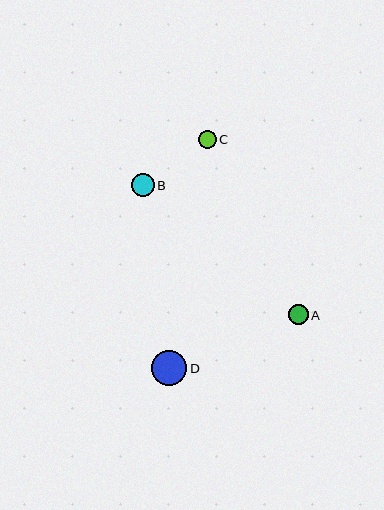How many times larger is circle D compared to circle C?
Circle D is approximately 1.9 times the size of circle C.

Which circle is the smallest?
Circle C is the smallest with a size of approximately 18 pixels.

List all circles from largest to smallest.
From largest to smallest: D, B, A, C.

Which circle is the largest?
Circle D is the largest with a size of approximately 35 pixels.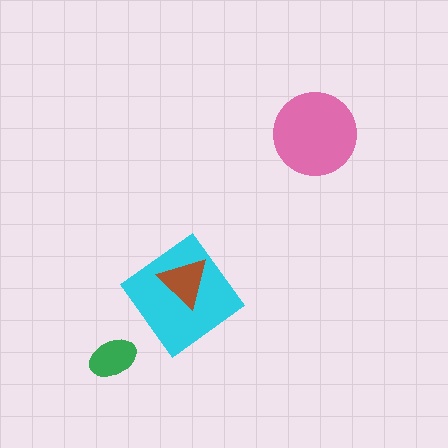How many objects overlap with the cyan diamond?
1 object overlaps with the cyan diamond.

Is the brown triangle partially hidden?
No, no other shape covers it.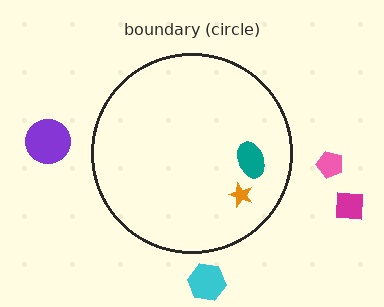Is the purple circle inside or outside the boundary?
Outside.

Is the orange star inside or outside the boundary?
Inside.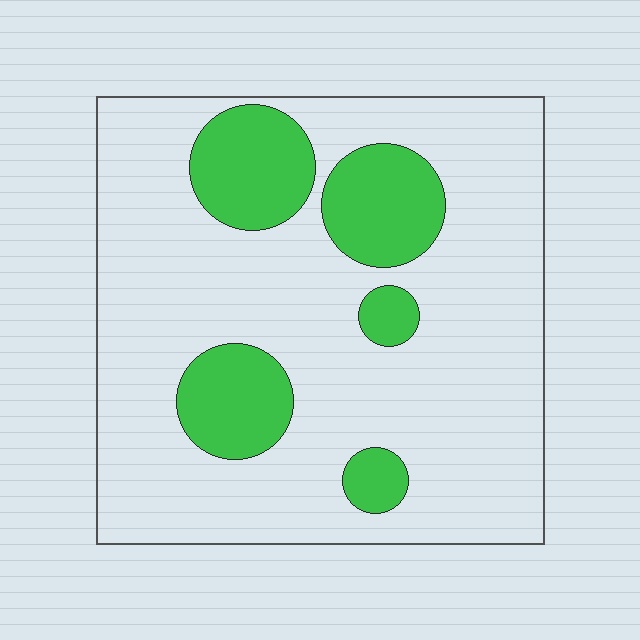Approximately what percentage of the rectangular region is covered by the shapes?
Approximately 20%.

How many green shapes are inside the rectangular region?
5.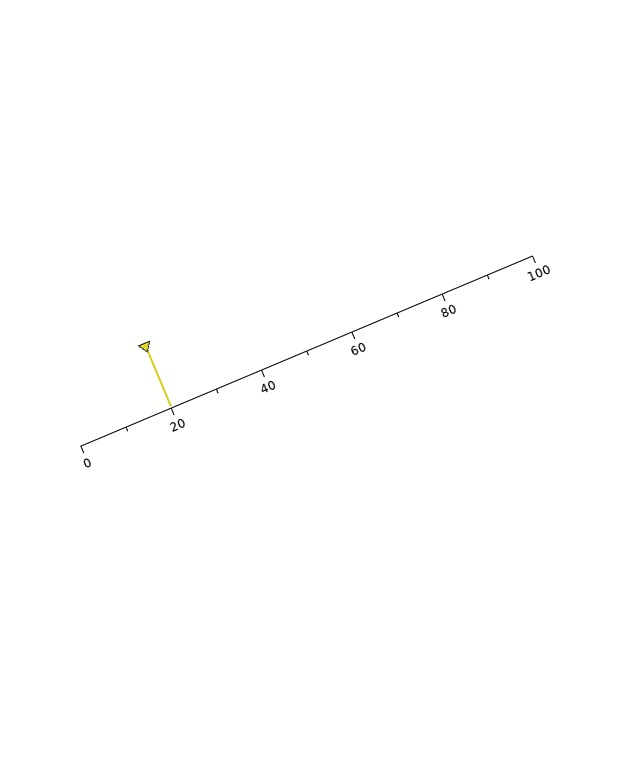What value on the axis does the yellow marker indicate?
The marker indicates approximately 20.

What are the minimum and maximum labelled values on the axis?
The axis runs from 0 to 100.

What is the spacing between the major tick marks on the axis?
The major ticks are spaced 20 apart.